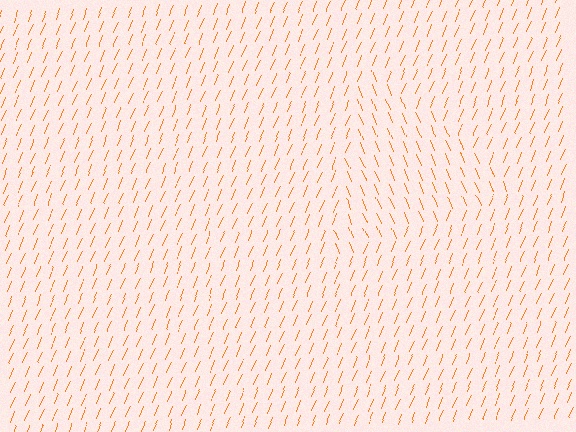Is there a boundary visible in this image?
Yes, there is a texture boundary formed by a change in line orientation.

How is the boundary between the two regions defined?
The boundary is defined purely by a change in line orientation (approximately 45 degrees difference). All lines are the same color and thickness.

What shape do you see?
I see a triangle.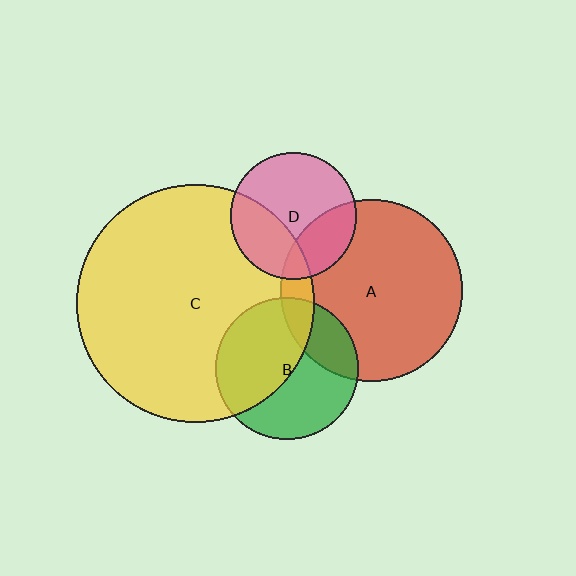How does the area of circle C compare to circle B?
Approximately 2.8 times.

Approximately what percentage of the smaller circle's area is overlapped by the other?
Approximately 25%.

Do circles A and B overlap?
Yes.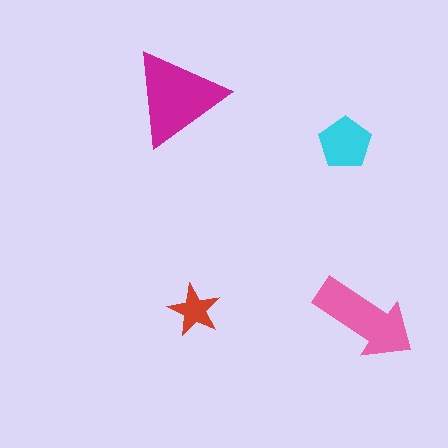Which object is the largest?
The magenta triangle.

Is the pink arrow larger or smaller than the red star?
Larger.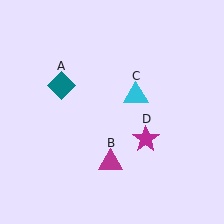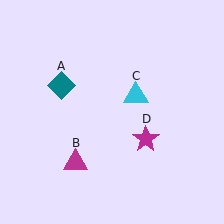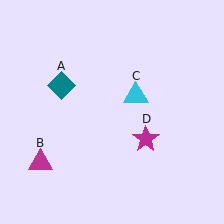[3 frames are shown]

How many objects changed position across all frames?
1 object changed position: magenta triangle (object B).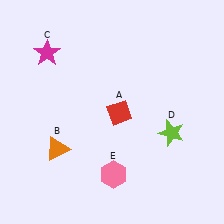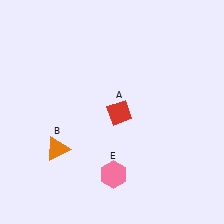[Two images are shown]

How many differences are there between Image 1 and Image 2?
There are 2 differences between the two images.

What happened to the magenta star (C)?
The magenta star (C) was removed in Image 2. It was in the top-left area of Image 1.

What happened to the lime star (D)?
The lime star (D) was removed in Image 2. It was in the bottom-right area of Image 1.